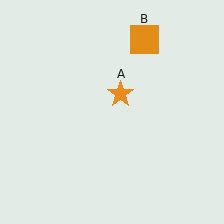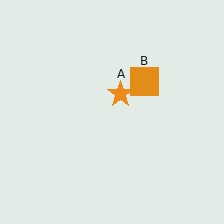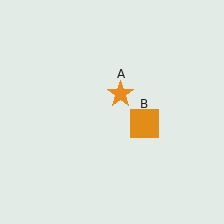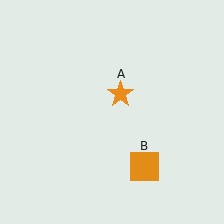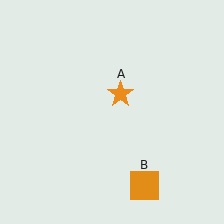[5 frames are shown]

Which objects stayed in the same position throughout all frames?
Orange star (object A) remained stationary.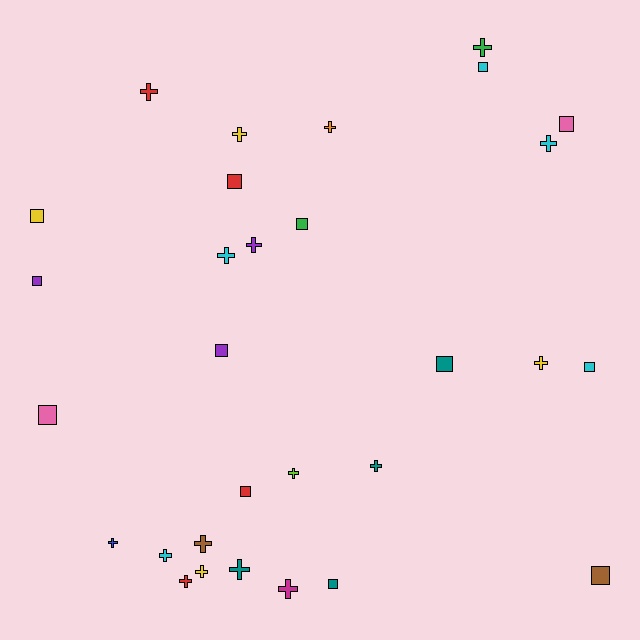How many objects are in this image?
There are 30 objects.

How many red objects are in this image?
There are 4 red objects.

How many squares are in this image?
There are 13 squares.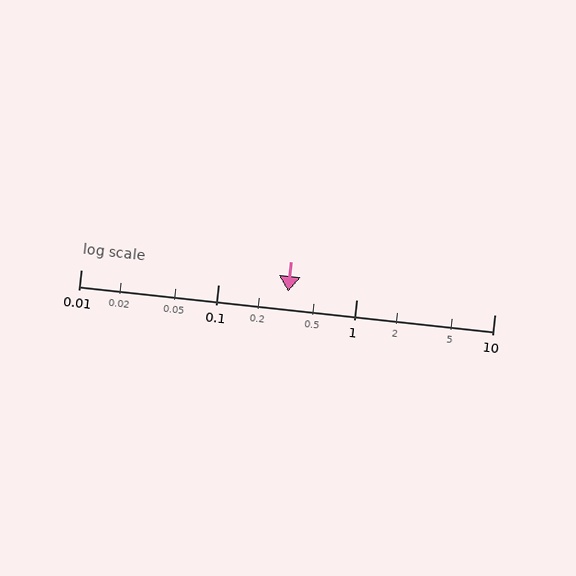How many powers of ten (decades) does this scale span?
The scale spans 3 decades, from 0.01 to 10.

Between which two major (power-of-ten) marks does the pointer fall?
The pointer is between 0.1 and 1.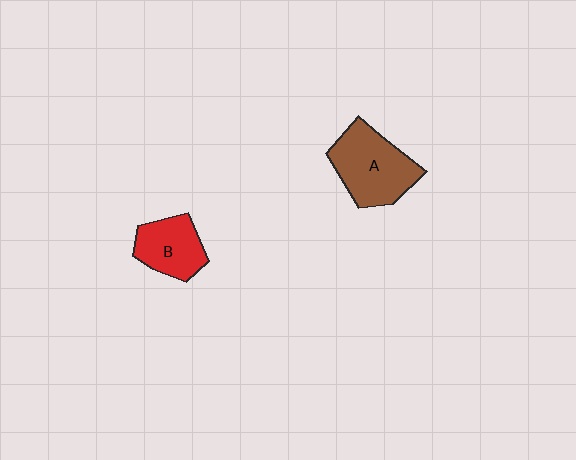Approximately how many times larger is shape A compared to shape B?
Approximately 1.5 times.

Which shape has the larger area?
Shape A (brown).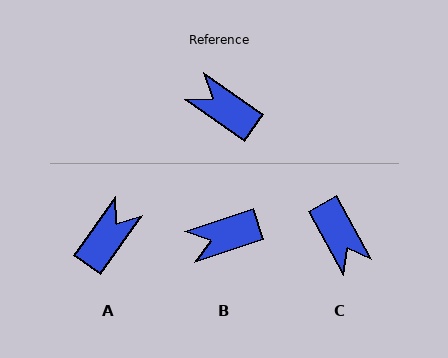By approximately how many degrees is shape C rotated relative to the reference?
Approximately 154 degrees counter-clockwise.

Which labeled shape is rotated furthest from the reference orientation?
C, about 154 degrees away.